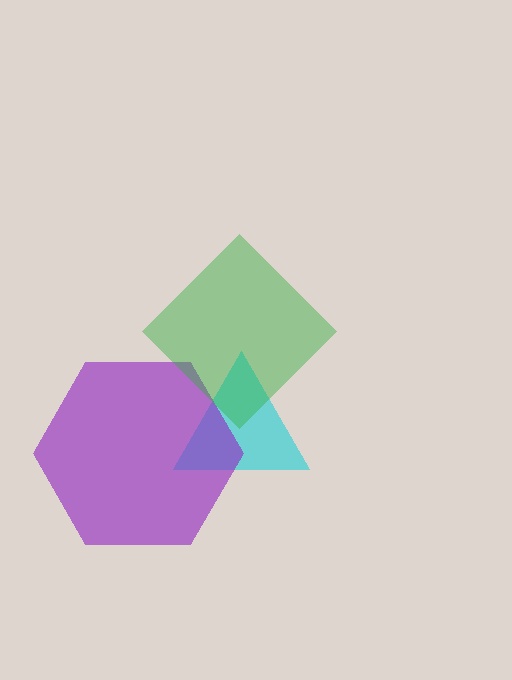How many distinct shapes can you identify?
There are 3 distinct shapes: a cyan triangle, a purple hexagon, a green diamond.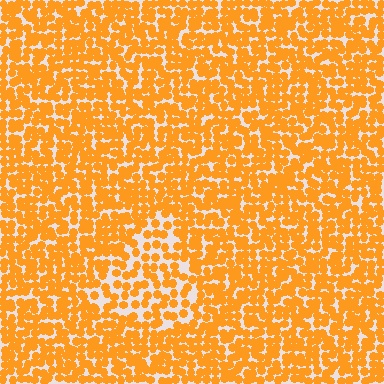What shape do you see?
I see a triangle.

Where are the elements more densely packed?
The elements are more densely packed outside the triangle boundary.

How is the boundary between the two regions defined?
The boundary is defined by a change in element density (approximately 1.6x ratio). All elements are the same color, size, and shape.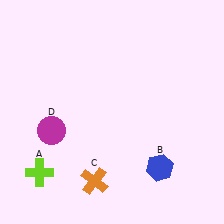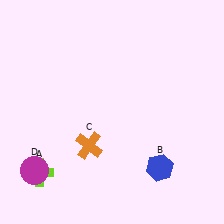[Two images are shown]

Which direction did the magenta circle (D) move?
The magenta circle (D) moved down.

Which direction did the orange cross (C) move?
The orange cross (C) moved up.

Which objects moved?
The objects that moved are: the orange cross (C), the magenta circle (D).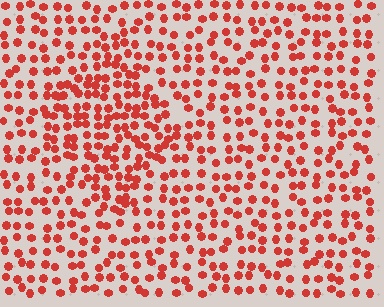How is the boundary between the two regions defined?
The boundary is defined by a change in element density (approximately 1.6x ratio). All elements are the same color, size, and shape.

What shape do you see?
I see a diamond.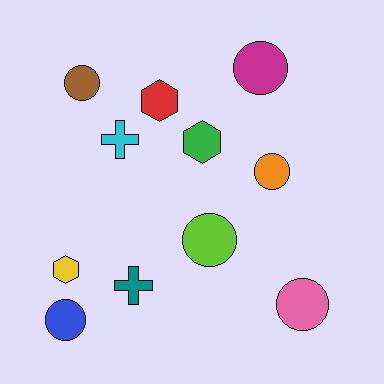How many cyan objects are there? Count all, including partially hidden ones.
There is 1 cyan object.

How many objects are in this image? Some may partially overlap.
There are 11 objects.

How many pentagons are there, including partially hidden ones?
There are no pentagons.